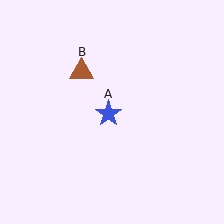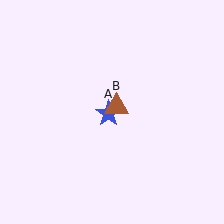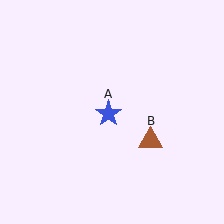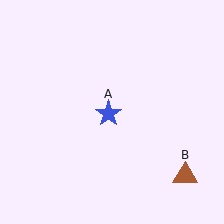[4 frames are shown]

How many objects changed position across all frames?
1 object changed position: brown triangle (object B).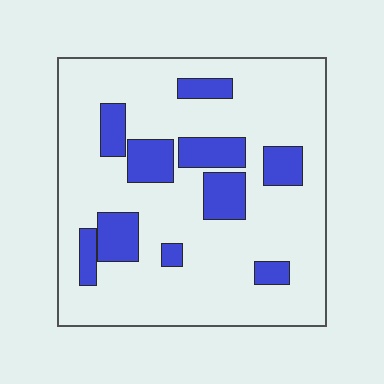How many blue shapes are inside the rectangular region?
10.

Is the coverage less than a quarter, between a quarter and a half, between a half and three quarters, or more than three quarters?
Less than a quarter.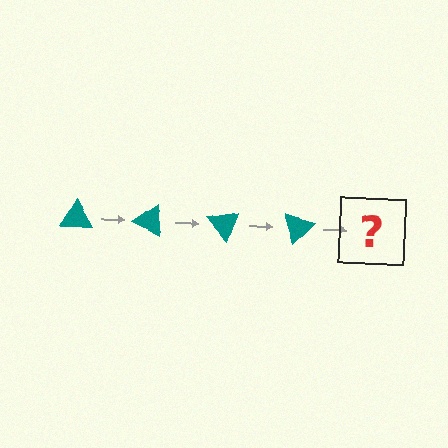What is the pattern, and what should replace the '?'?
The pattern is that the triangle rotates 25 degrees each step. The '?' should be a teal triangle rotated 100 degrees.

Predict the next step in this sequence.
The next step is a teal triangle rotated 100 degrees.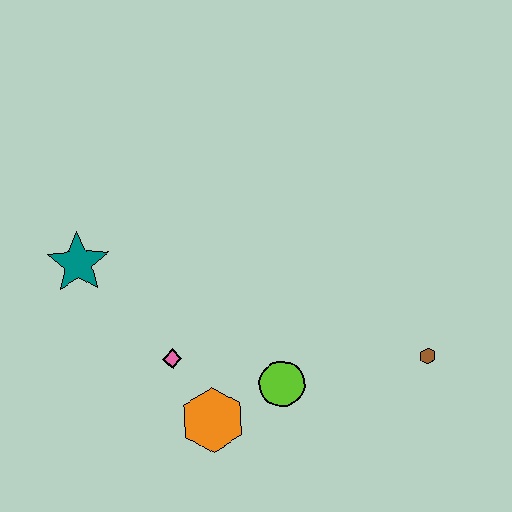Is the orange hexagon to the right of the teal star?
Yes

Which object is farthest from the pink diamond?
The brown hexagon is farthest from the pink diamond.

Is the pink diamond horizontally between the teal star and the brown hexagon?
Yes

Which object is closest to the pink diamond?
The orange hexagon is closest to the pink diamond.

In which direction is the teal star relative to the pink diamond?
The teal star is above the pink diamond.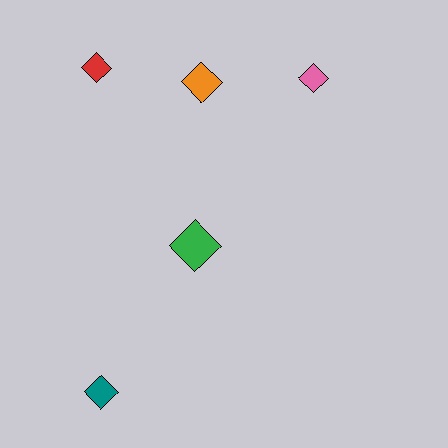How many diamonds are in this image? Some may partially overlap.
There are 5 diamonds.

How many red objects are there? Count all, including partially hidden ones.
There is 1 red object.